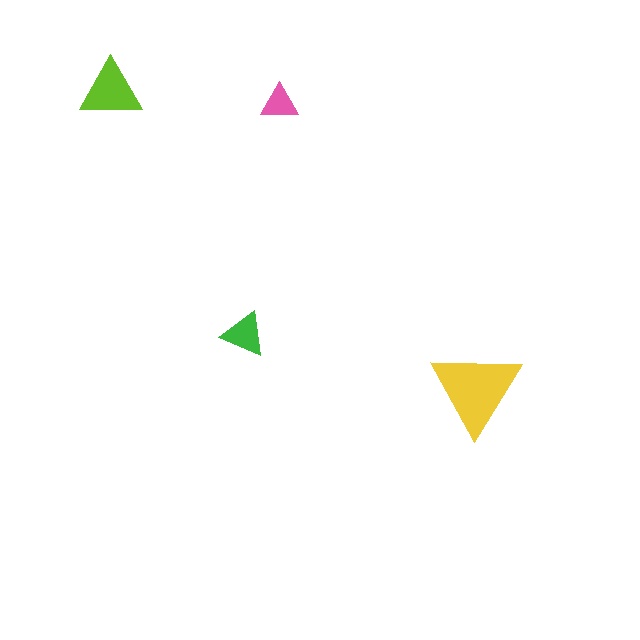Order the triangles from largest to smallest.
the yellow one, the lime one, the green one, the pink one.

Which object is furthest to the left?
The lime triangle is leftmost.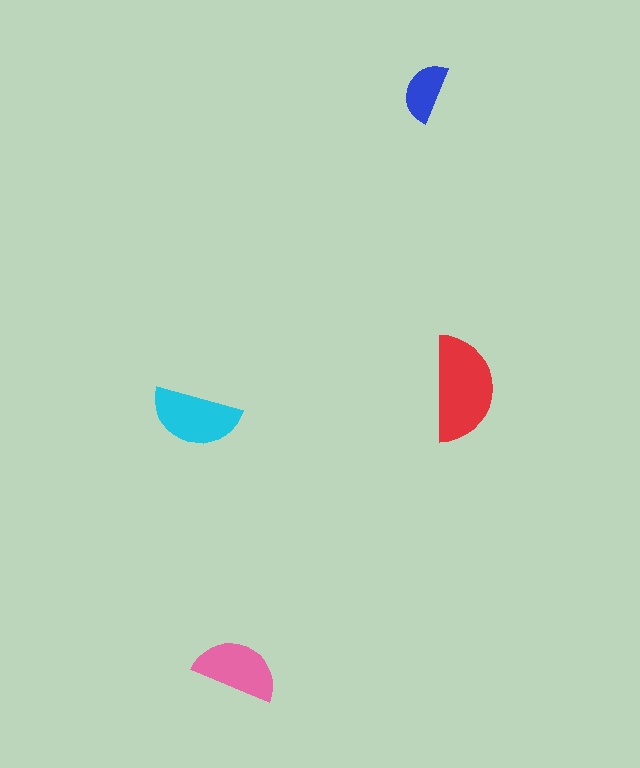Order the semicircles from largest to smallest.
the red one, the cyan one, the pink one, the blue one.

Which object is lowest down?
The pink semicircle is bottommost.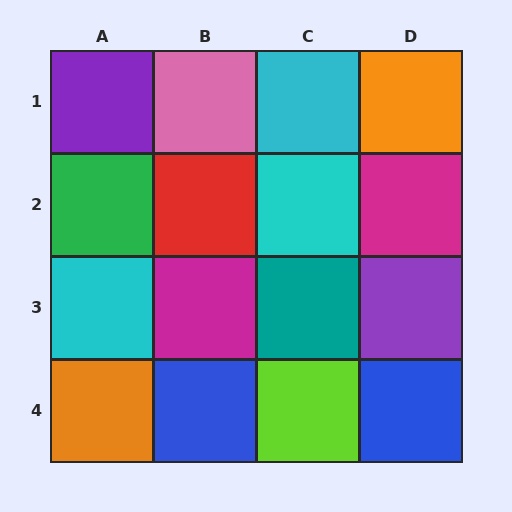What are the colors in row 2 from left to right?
Green, red, cyan, magenta.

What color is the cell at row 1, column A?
Purple.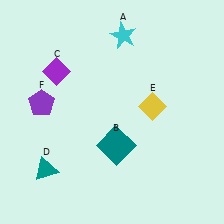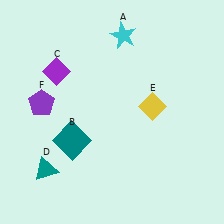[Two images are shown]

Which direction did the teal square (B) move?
The teal square (B) moved left.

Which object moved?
The teal square (B) moved left.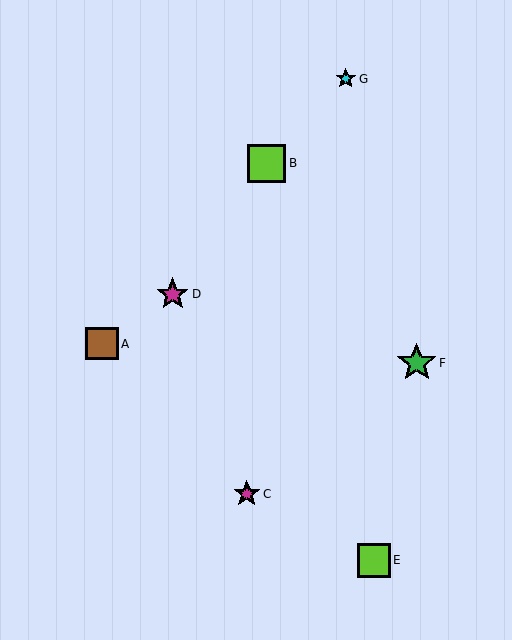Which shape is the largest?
The green star (labeled F) is the largest.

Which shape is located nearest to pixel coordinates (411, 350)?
The green star (labeled F) at (417, 363) is nearest to that location.